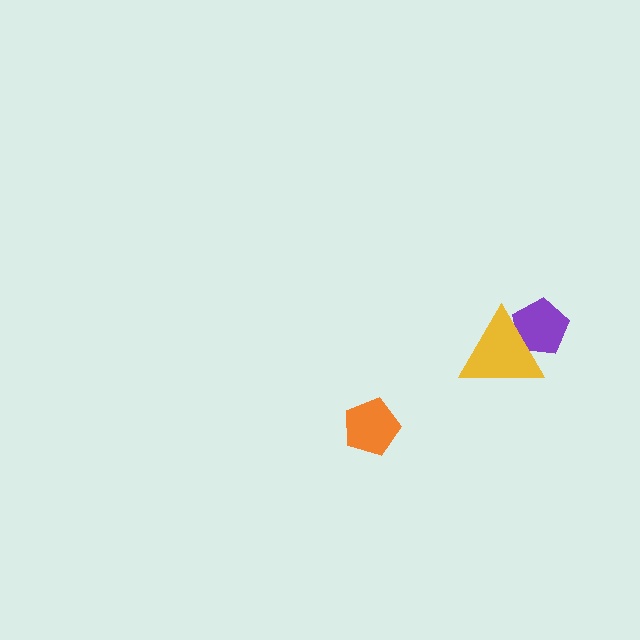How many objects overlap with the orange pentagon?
0 objects overlap with the orange pentagon.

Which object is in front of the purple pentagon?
The yellow triangle is in front of the purple pentagon.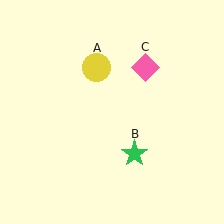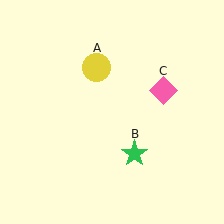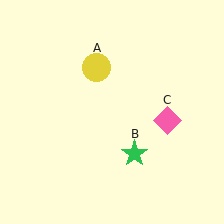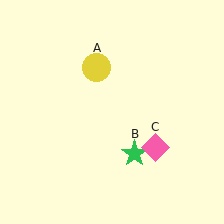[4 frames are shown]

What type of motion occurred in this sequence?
The pink diamond (object C) rotated clockwise around the center of the scene.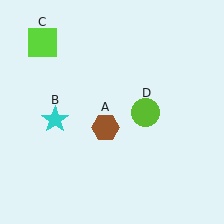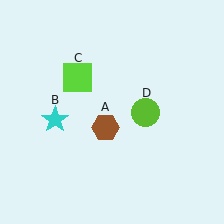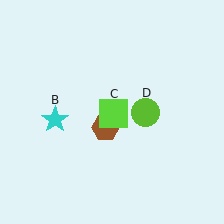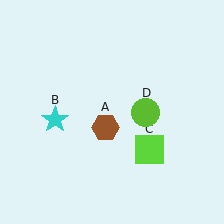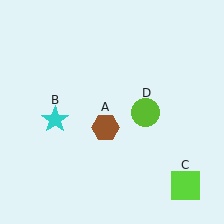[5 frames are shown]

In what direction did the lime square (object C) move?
The lime square (object C) moved down and to the right.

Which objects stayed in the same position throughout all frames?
Brown hexagon (object A) and cyan star (object B) and lime circle (object D) remained stationary.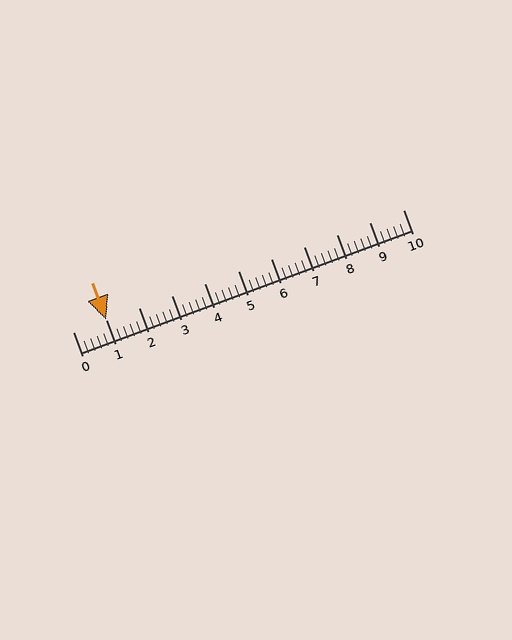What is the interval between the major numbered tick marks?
The major tick marks are spaced 1 units apart.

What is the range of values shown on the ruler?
The ruler shows values from 0 to 10.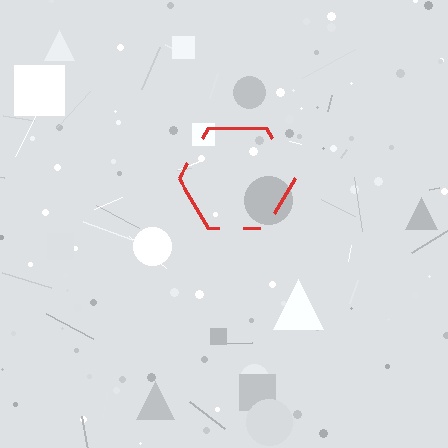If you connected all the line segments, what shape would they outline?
They would outline a hexagon.